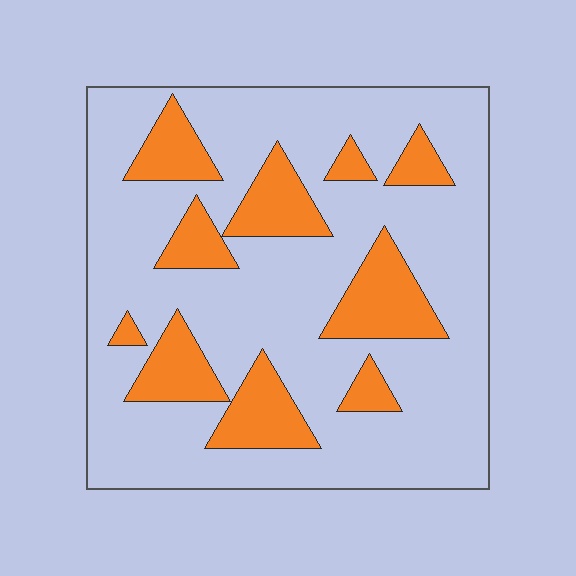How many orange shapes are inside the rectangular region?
10.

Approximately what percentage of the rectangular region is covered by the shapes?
Approximately 25%.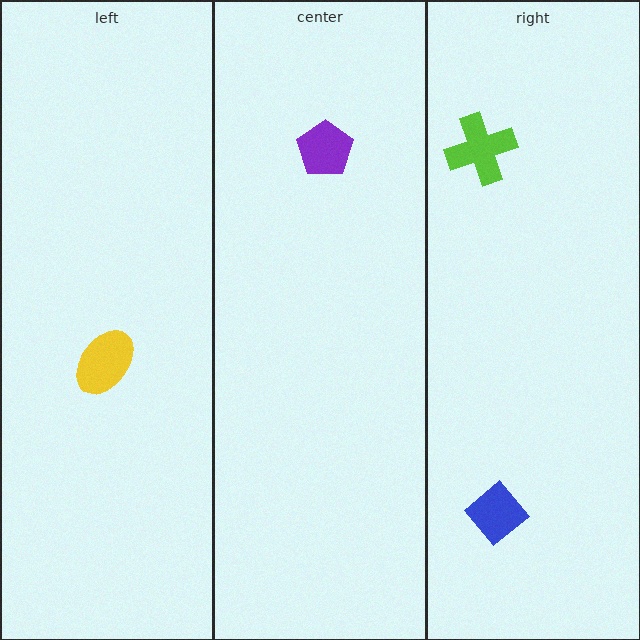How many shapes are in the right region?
2.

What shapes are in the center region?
The purple pentagon.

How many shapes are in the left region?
1.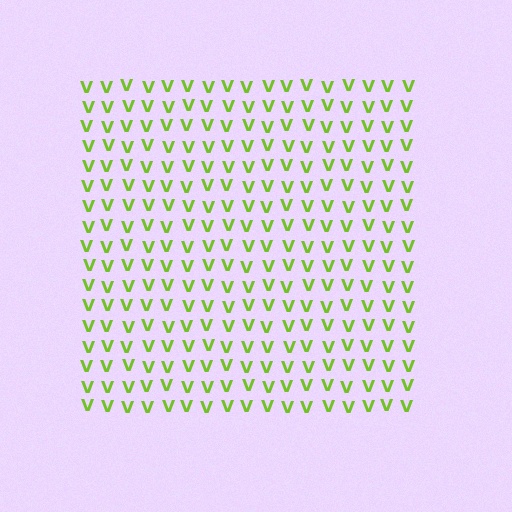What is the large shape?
The large shape is a square.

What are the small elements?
The small elements are letter V's.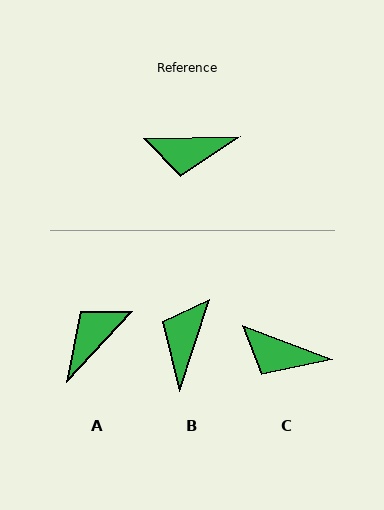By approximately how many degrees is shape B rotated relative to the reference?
Approximately 110 degrees clockwise.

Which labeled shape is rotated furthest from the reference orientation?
A, about 135 degrees away.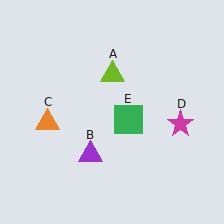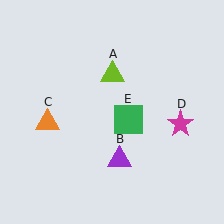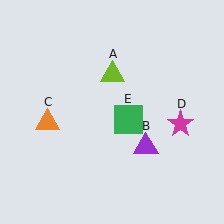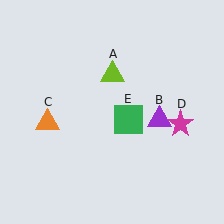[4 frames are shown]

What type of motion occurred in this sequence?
The purple triangle (object B) rotated counterclockwise around the center of the scene.